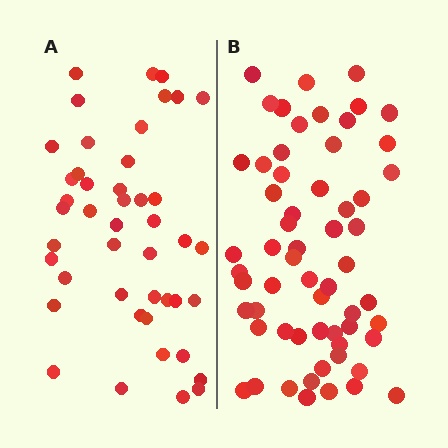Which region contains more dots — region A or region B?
Region B (the right region) has more dots.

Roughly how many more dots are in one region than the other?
Region B has approximately 15 more dots than region A.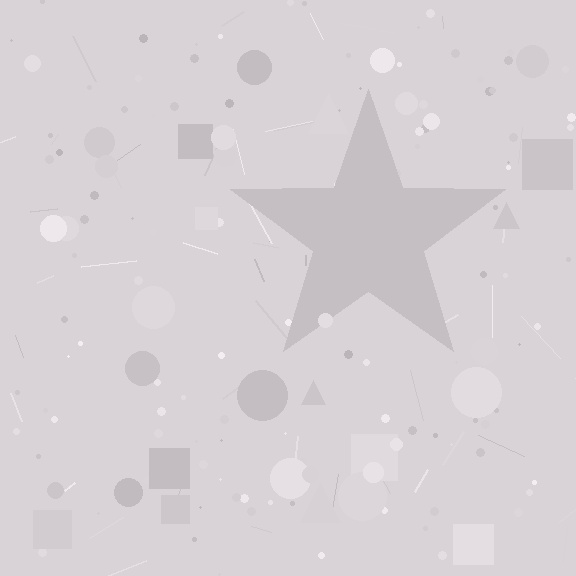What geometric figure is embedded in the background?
A star is embedded in the background.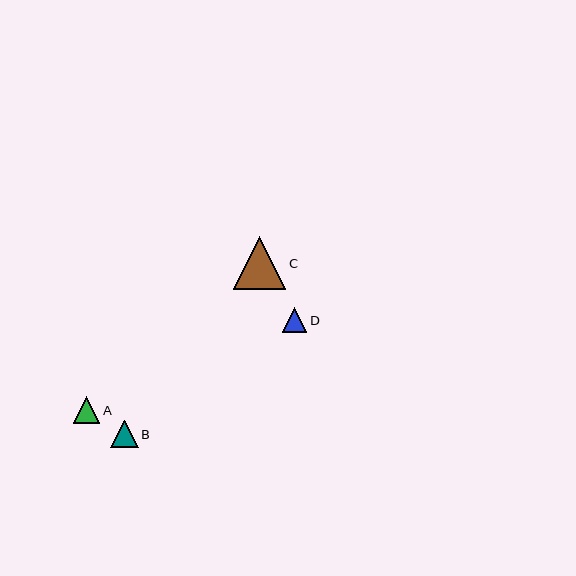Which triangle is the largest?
Triangle C is the largest with a size of approximately 52 pixels.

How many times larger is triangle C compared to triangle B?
Triangle C is approximately 1.9 times the size of triangle B.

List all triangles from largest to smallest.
From largest to smallest: C, B, A, D.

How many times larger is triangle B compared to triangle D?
Triangle B is approximately 1.1 times the size of triangle D.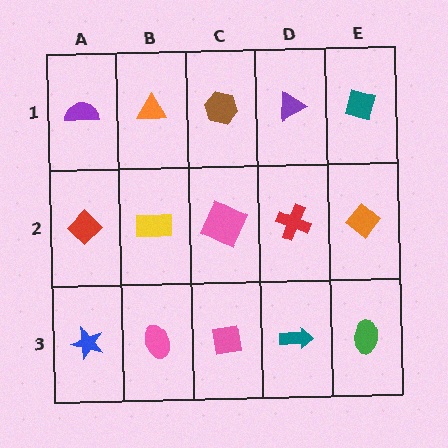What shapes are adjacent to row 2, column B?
An orange triangle (row 1, column B), a pink ellipse (row 3, column B), a red diamond (row 2, column A), a pink square (row 2, column C).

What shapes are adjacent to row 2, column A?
A purple semicircle (row 1, column A), a blue star (row 3, column A), a yellow rectangle (row 2, column B).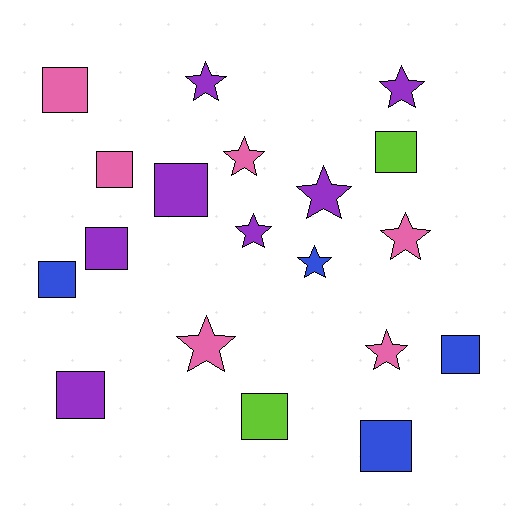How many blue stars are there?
There is 1 blue star.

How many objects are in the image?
There are 19 objects.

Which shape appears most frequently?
Square, with 10 objects.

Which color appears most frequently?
Purple, with 7 objects.